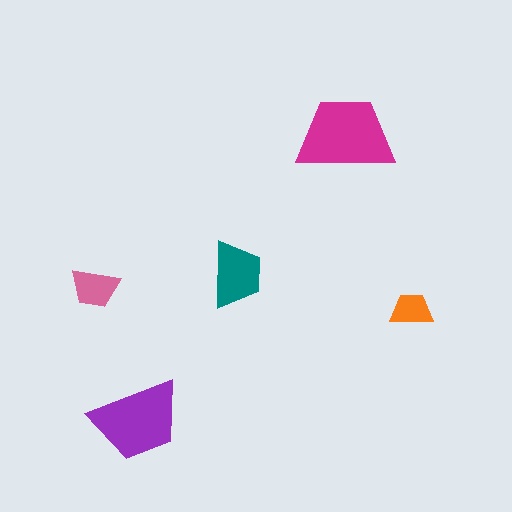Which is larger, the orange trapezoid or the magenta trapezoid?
The magenta one.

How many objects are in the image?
There are 5 objects in the image.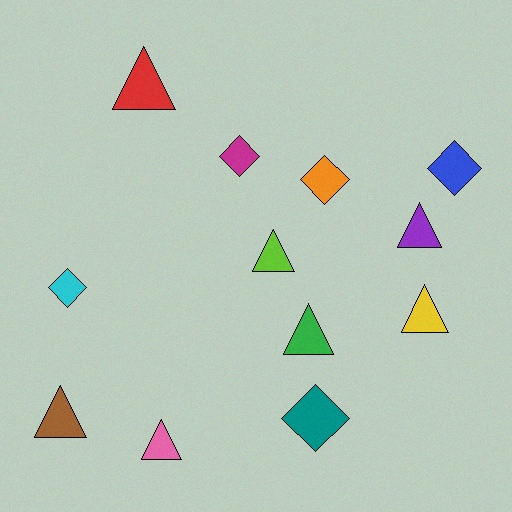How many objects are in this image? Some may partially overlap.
There are 12 objects.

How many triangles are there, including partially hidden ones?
There are 7 triangles.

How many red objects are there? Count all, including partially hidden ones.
There is 1 red object.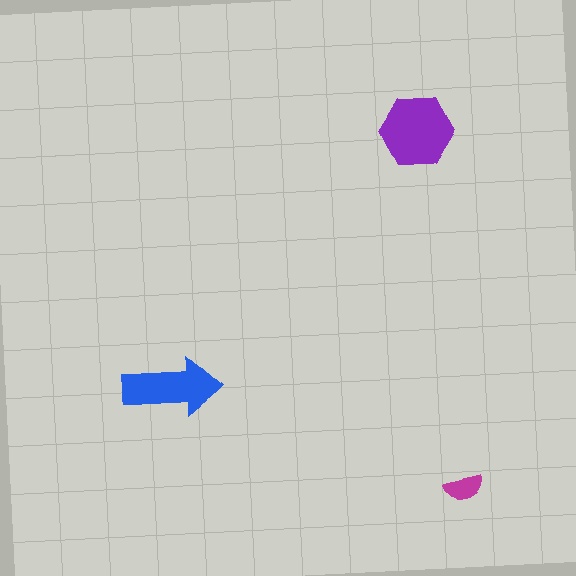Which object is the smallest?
The magenta semicircle.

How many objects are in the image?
There are 3 objects in the image.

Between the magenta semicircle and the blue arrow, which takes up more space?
The blue arrow.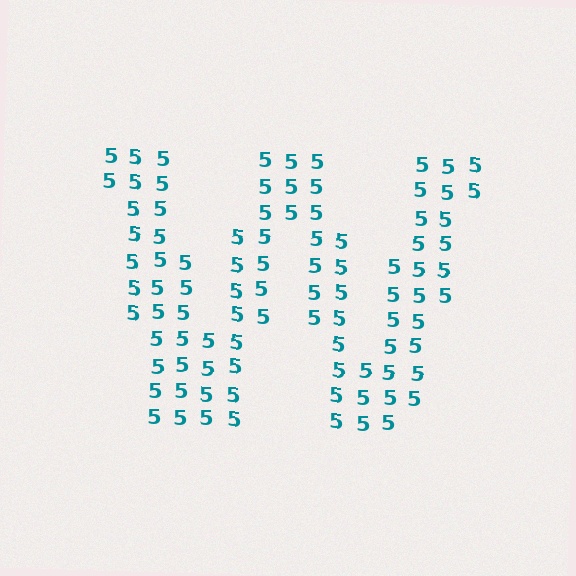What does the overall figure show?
The overall figure shows the letter W.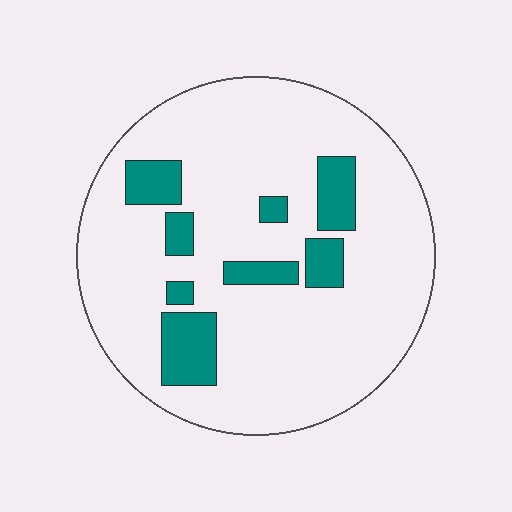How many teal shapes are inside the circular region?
8.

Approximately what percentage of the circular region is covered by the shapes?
Approximately 15%.